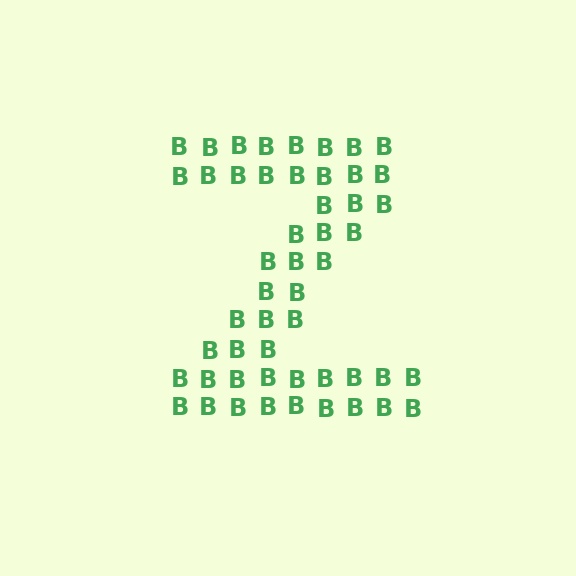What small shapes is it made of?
It is made of small letter B's.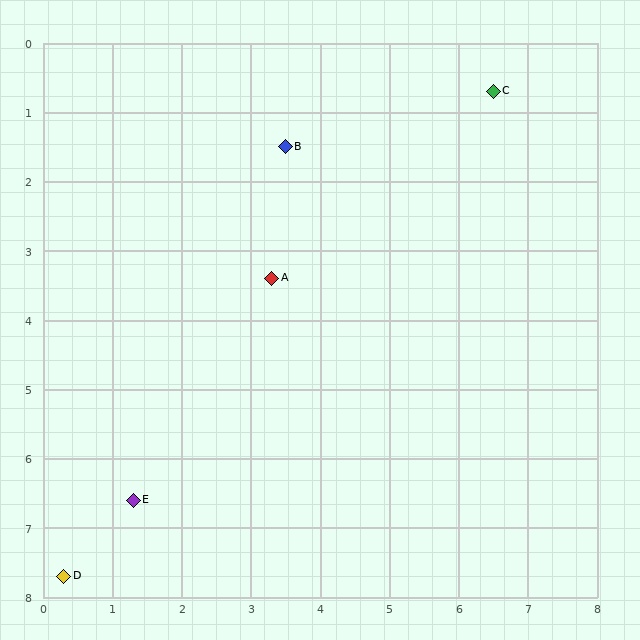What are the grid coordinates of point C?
Point C is at approximately (6.5, 0.7).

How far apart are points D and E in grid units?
Points D and E are about 1.5 grid units apart.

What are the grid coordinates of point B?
Point B is at approximately (3.5, 1.5).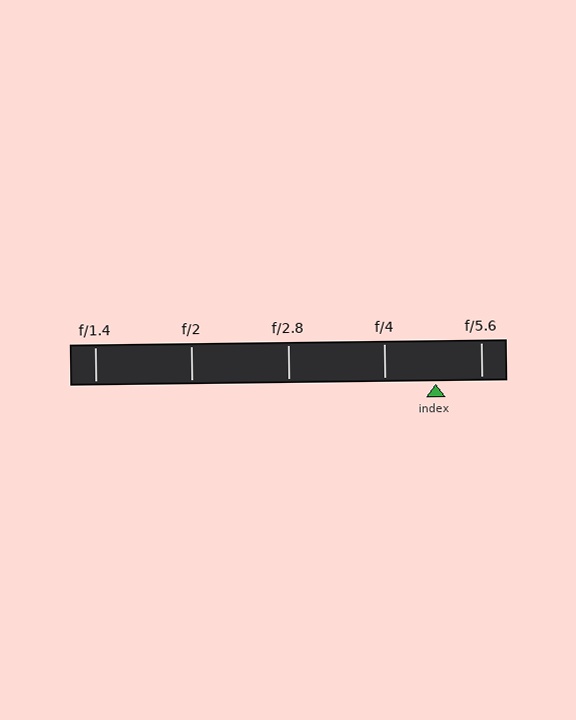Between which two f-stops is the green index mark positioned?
The index mark is between f/4 and f/5.6.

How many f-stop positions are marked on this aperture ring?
There are 5 f-stop positions marked.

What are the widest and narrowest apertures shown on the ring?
The widest aperture shown is f/1.4 and the narrowest is f/5.6.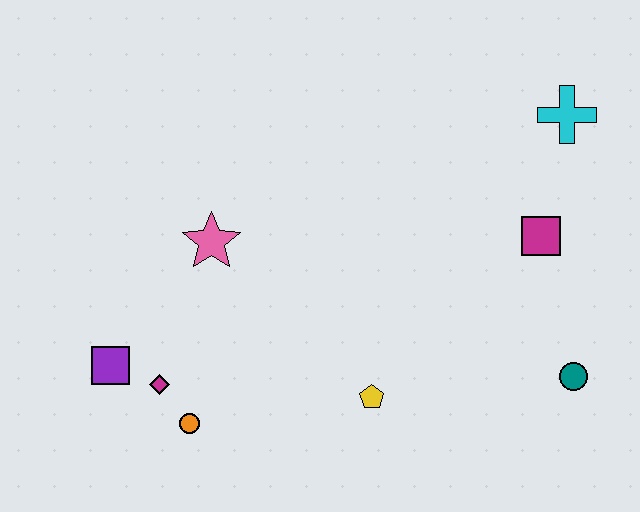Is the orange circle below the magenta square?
Yes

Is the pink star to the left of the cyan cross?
Yes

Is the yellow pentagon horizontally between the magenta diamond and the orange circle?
No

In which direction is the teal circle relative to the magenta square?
The teal circle is below the magenta square.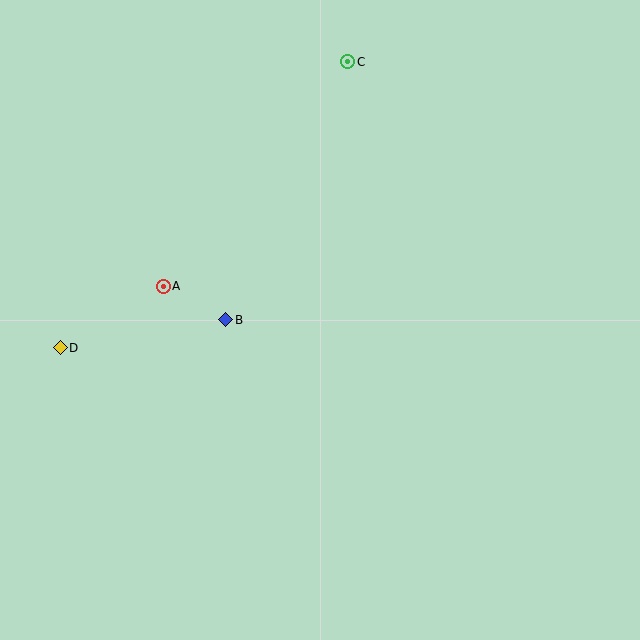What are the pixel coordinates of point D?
Point D is at (60, 348).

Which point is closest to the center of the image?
Point B at (226, 320) is closest to the center.